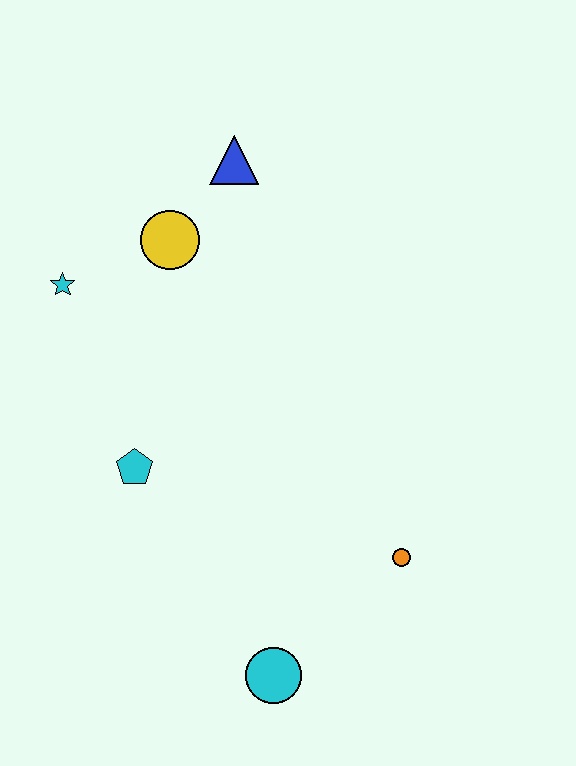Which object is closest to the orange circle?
The cyan circle is closest to the orange circle.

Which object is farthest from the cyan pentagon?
The blue triangle is farthest from the cyan pentagon.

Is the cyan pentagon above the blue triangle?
No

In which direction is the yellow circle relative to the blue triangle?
The yellow circle is below the blue triangle.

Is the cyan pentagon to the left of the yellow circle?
Yes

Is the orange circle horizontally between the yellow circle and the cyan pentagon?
No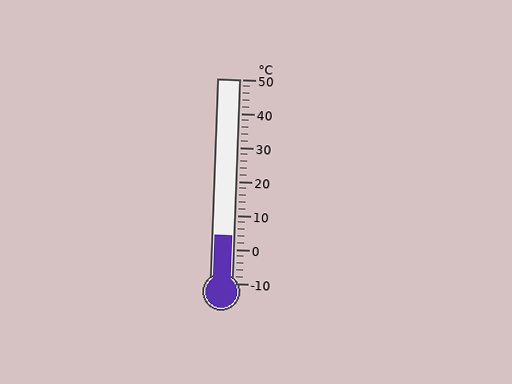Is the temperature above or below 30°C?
The temperature is below 30°C.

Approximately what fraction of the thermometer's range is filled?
The thermometer is filled to approximately 25% of its range.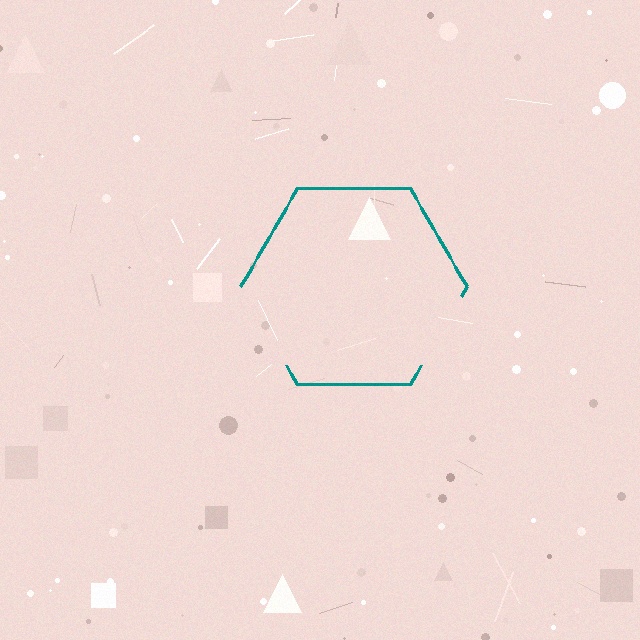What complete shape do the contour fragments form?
The contour fragments form a hexagon.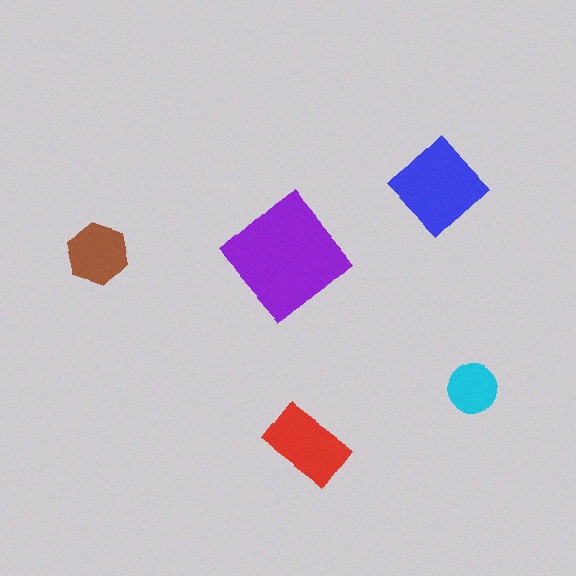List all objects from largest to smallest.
The purple diamond, the blue diamond, the red rectangle, the brown hexagon, the cyan circle.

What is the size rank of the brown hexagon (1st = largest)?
4th.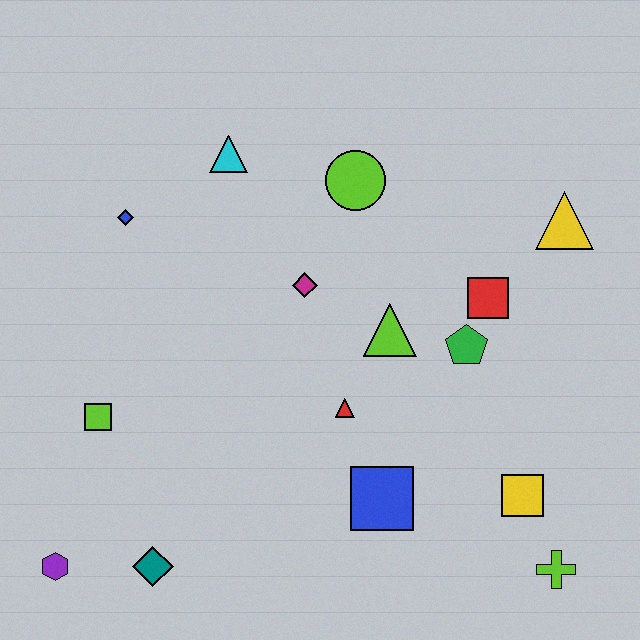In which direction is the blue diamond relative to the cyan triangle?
The blue diamond is to the left of the cyan triangle.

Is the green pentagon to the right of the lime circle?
Yes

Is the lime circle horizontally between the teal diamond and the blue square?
Yes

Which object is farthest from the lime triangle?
The purple hexagon is farthest from the lime triangle.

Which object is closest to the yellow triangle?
The red square is closest to the yellow triangle.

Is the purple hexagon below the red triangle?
Yes